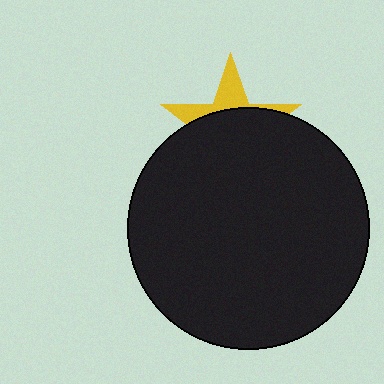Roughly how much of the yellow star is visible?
A small part of it is visible (roughly 32%).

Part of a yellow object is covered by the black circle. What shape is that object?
It is a star.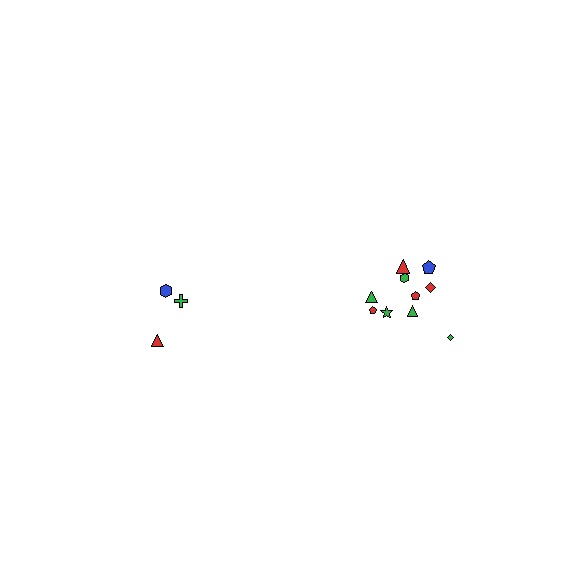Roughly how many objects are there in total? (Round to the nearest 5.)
Roughly 15 objects in total.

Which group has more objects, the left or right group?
The right group.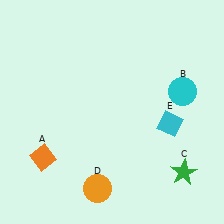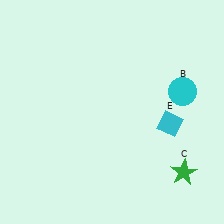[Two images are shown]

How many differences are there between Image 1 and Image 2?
There are 2 differences between the two images.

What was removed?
The orange circle (D), the orange diamond (A) were removed in Image 2.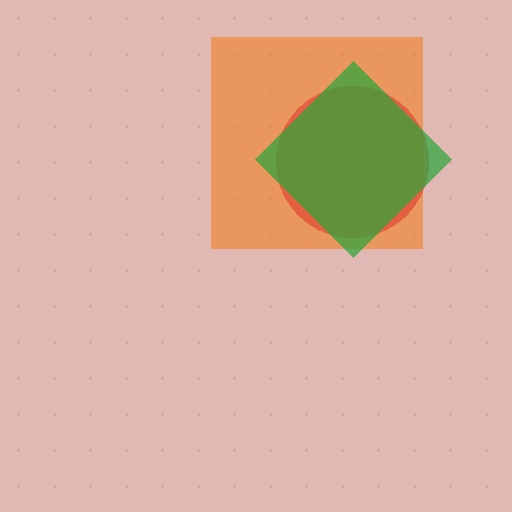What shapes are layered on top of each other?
The layered shapes are: an orange square, a red circle, a green diamond.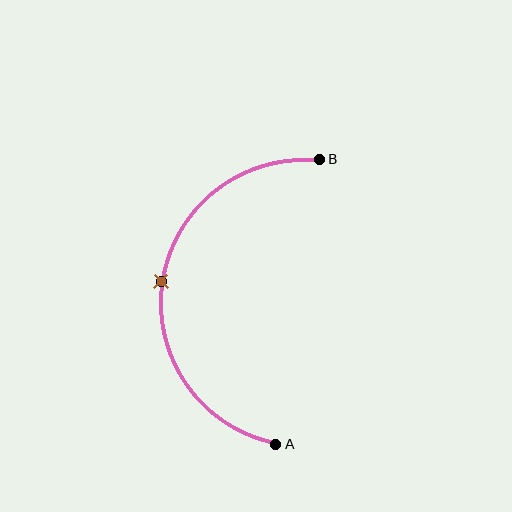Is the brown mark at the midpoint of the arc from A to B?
Yes. The brown mark lies on the arc at equal arc-length from both A and B — it is the arc midpoint.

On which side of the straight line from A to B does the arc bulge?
The arc bulges to the left of the straight line connecting A and B.